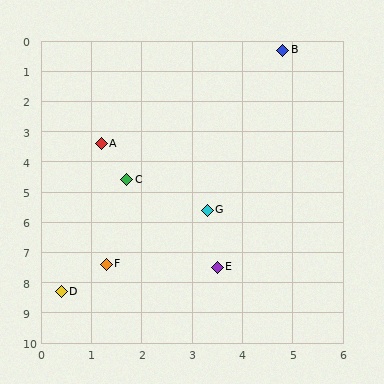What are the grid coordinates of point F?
Point F is at approximately (1.3, 7.4).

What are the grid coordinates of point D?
Point D is at approximately (0.4, 8.3).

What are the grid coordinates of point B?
Point B is at approximately (4.8, 0.3).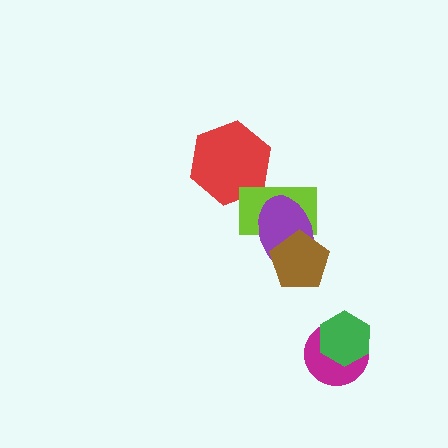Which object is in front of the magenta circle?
The green hexagon is in front of the magenta circle.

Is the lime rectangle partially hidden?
Yes, it is partially covered by another shape.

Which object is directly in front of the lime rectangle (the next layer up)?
The purple ellipse is directly in front of the lime rectangle.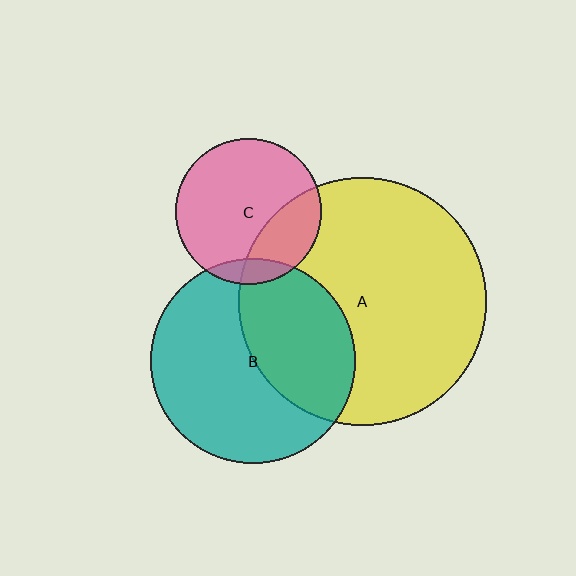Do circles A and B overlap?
Yes.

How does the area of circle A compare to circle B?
Approximately 1.5 times.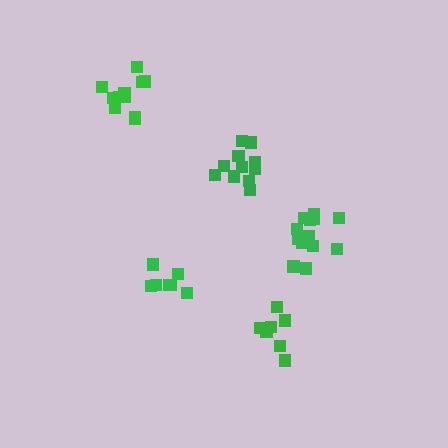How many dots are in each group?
Group 1: 11 dots, Group 2: 11 dots, Group 3: 7 dots, Group 4: 13 dots, Group 5: 7 dots (49 total).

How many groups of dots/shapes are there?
There are 5 groups.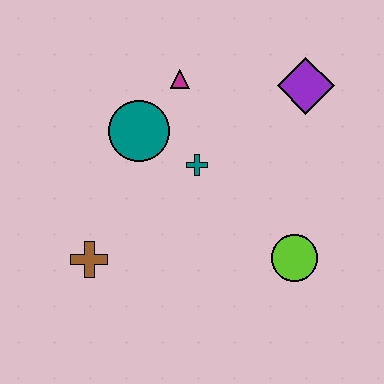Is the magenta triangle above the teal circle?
Yes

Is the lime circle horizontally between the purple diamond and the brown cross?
Yes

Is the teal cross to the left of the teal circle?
No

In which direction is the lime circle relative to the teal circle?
The lime circle is to the right of the teal circle.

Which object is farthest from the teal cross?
The brown cross is farthest from the teal cross.